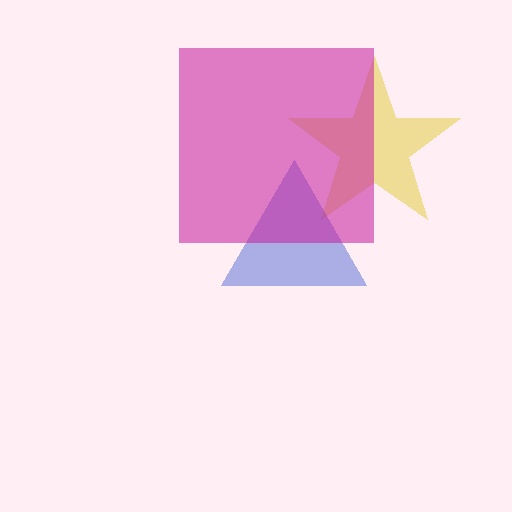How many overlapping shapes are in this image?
There are 3 overlapping shapes in the image.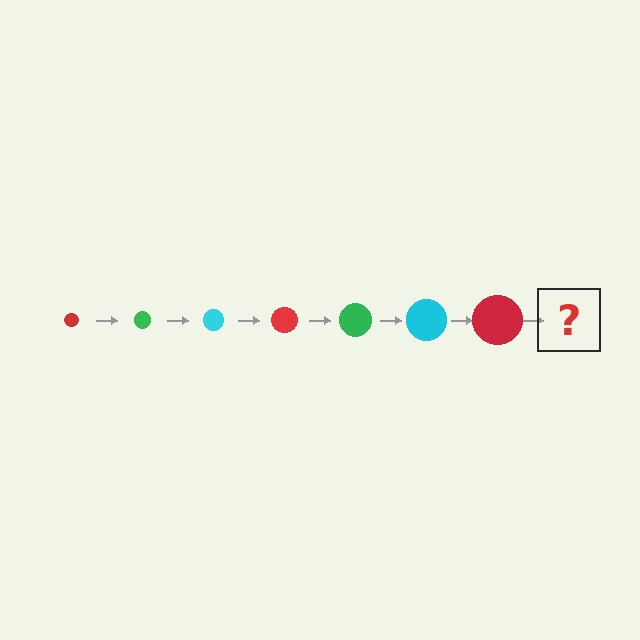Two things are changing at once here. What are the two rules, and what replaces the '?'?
The two rules are that the circle grows larger each step and the color cycles through red, green, and cyan. The '?' should be a green circle, larger than the previous one.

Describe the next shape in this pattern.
It should be a green circle, larger than the previous one.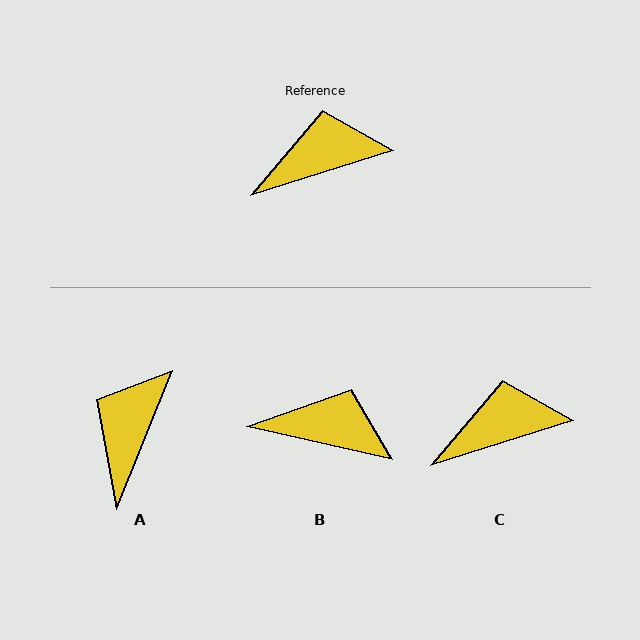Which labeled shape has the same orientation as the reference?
C.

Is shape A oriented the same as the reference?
No, it is off by about 50 degrees.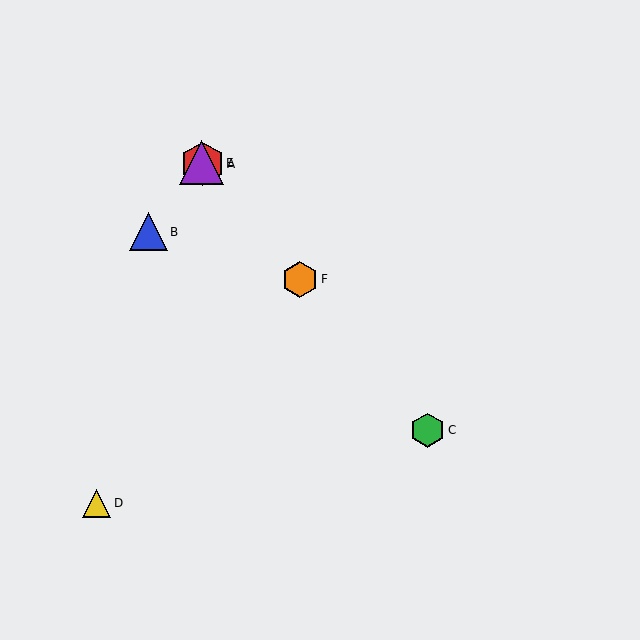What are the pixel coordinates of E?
Object E is at (201, 163).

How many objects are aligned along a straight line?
4 objects (A, C, E, F) are aligned along a straight line.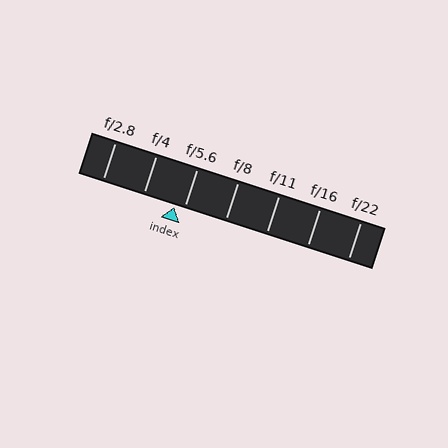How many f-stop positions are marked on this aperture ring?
There are 7 f-stop positions marked.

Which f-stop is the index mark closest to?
The index mark is closest to f/5.6.